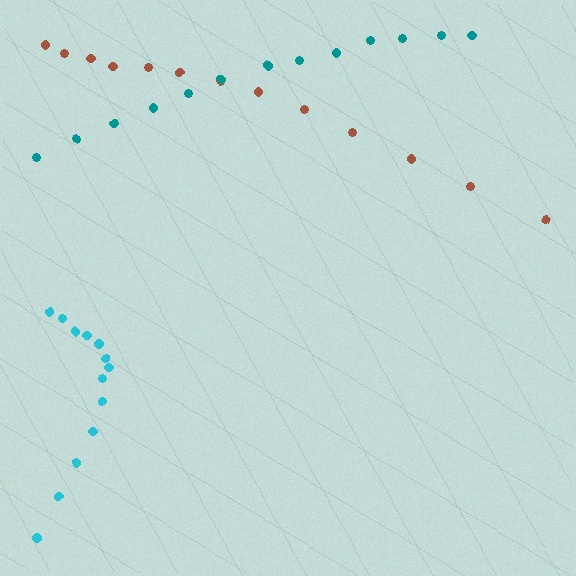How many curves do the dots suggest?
There are 3 distinct paths.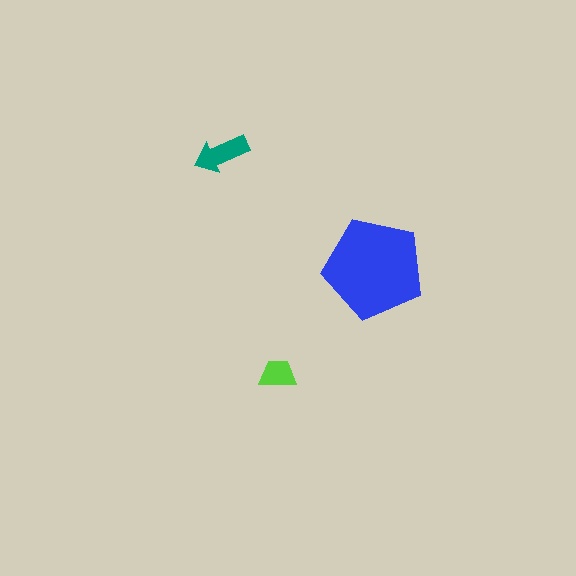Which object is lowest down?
The lime trapezoid is bottommost.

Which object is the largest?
The blue pentagon.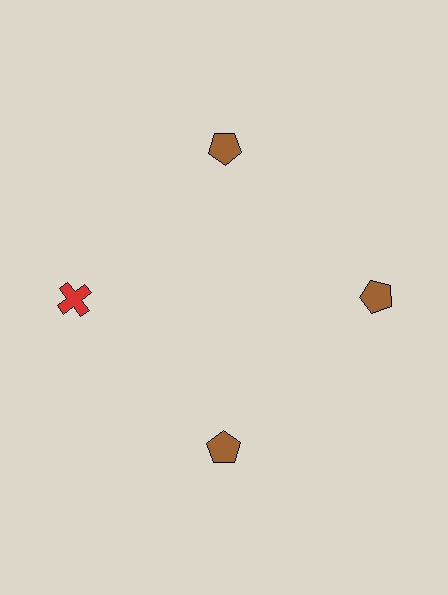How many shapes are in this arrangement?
There are 4 shapes arranged in a ring pattern.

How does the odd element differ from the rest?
It differs in both color (red instead of brown) and shape (cross instead of pentagon).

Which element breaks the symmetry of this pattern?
The red cross at roughly the 9 o'clock position breaks the symmetry. All other shapes are brown pentagons.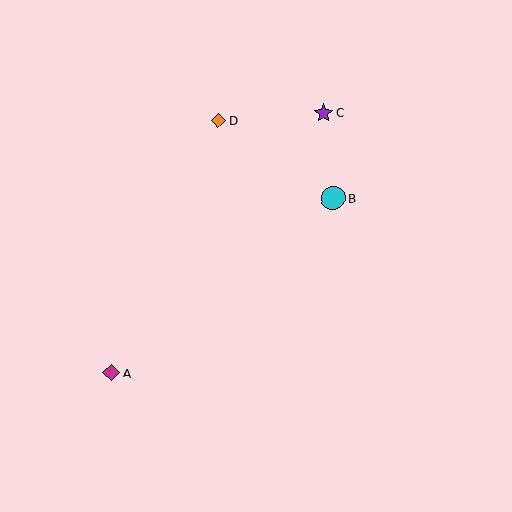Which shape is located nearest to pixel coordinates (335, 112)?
The purple star (labeled C) at (323, 113) is nearest to that location.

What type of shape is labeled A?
Shape A is a magenta diamond.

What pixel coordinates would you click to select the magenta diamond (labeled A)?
Click at (111, 373) to select the magenta diamond A.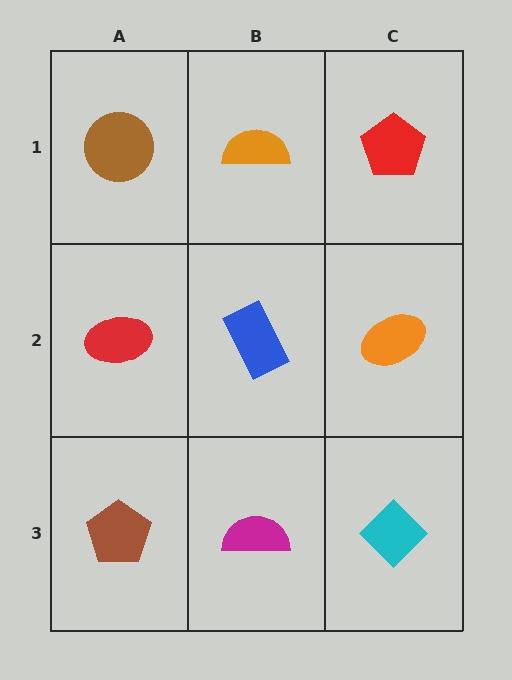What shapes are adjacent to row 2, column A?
A brown circle (row 1, column A), a brown pentagon (row 3, column A), a blue rectangle (row 2, column B).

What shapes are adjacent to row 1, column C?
An orange ellipse (row 2, column C), an orange semicircle (row 1, column B).